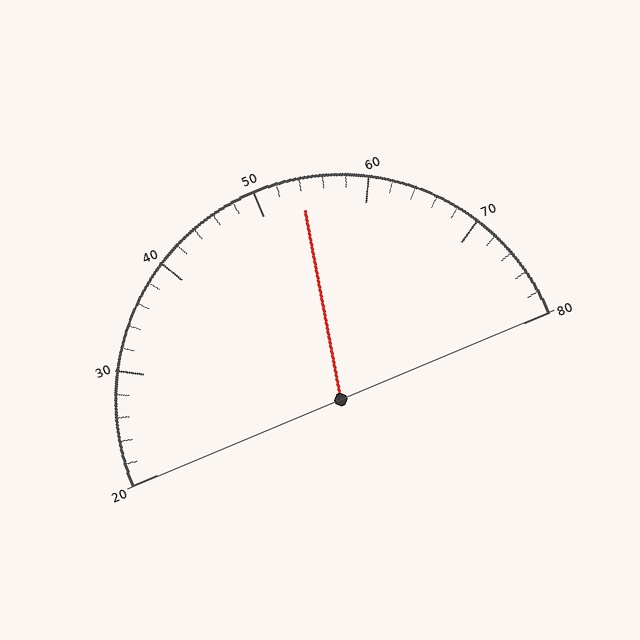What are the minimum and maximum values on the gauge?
The gauge ranges from 20 to 80.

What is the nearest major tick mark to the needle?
The nearest major tick mark is 50.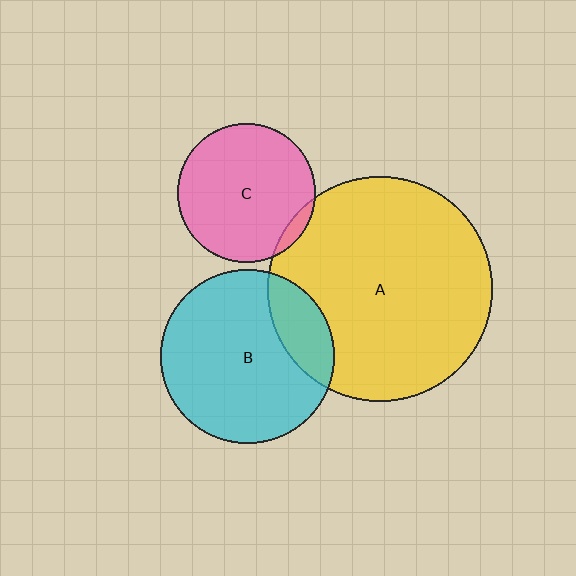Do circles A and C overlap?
Yes.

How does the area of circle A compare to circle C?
Approximately 2.6 times.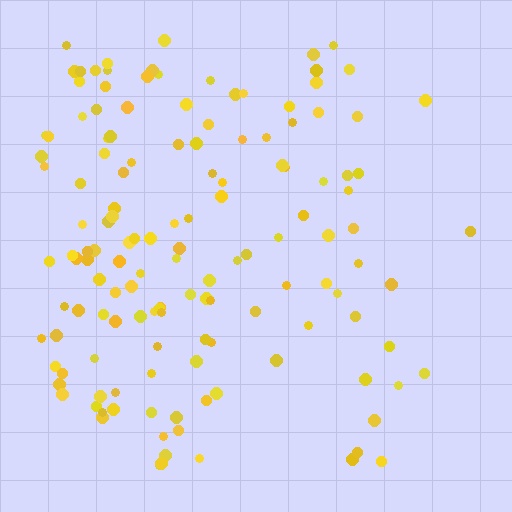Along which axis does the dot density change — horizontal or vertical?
Horizontal.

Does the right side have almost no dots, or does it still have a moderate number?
Still a moderate number, just noticeably fewer than the left.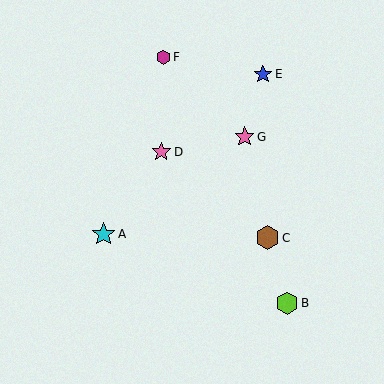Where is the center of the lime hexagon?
The center of the lime hexagon is at (287, 303).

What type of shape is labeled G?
Shape G is a pink star.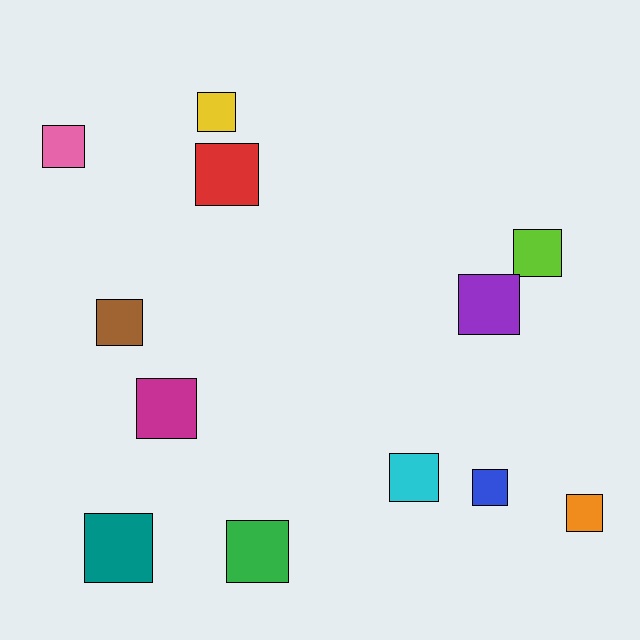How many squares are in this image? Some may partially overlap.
There are 12 squares.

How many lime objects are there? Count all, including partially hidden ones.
There is 1 lime object.